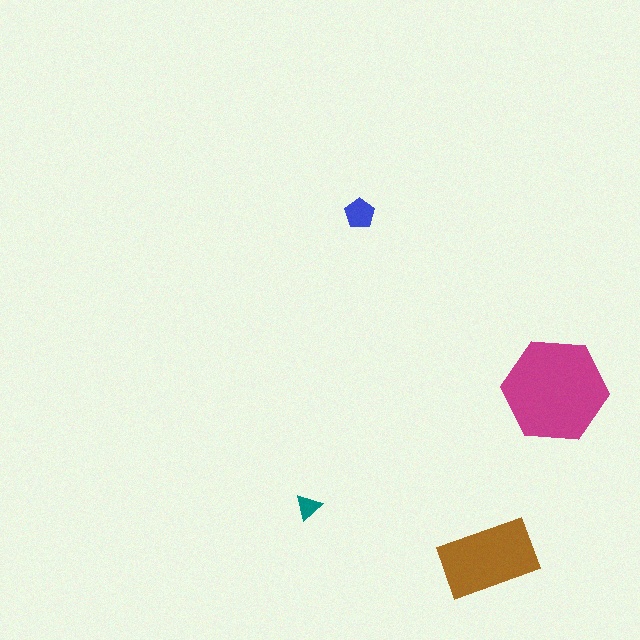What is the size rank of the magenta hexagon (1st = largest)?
1st.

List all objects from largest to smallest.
The magenta hexagon, the brown rectangle, the blue pentagon, the teal triangle.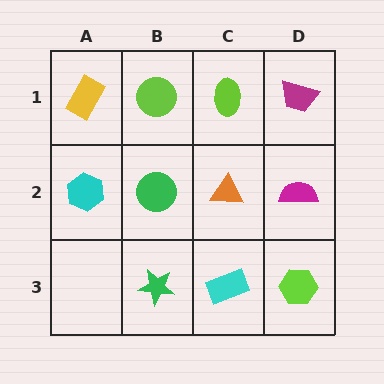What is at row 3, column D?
A lime hexagon.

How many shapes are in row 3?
3 shapes.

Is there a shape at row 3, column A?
No, that cell is empty.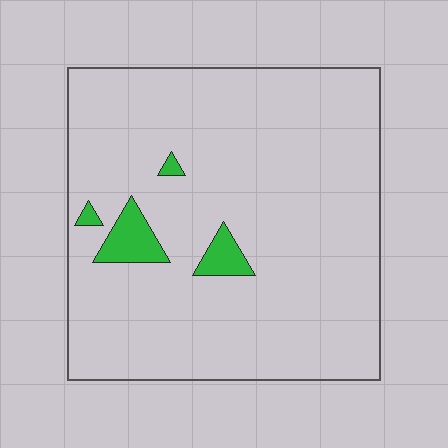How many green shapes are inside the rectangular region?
4.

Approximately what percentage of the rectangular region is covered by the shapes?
Approximately 5%.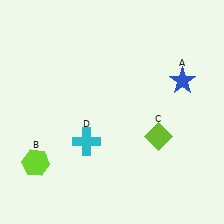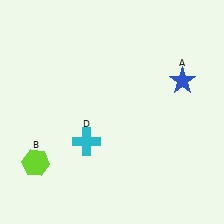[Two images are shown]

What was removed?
The lime diamond (C) was removed in Image 2.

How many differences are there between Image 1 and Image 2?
There is 1 difference between the two images.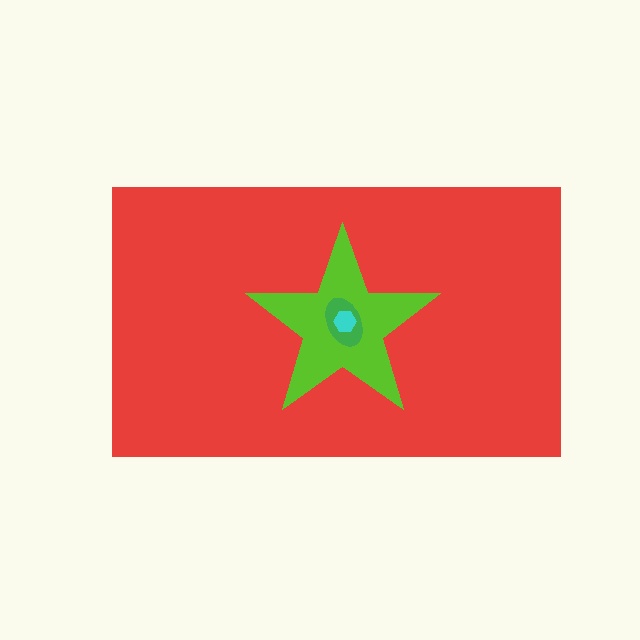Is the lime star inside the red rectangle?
Yes.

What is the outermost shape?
The red rectangle.